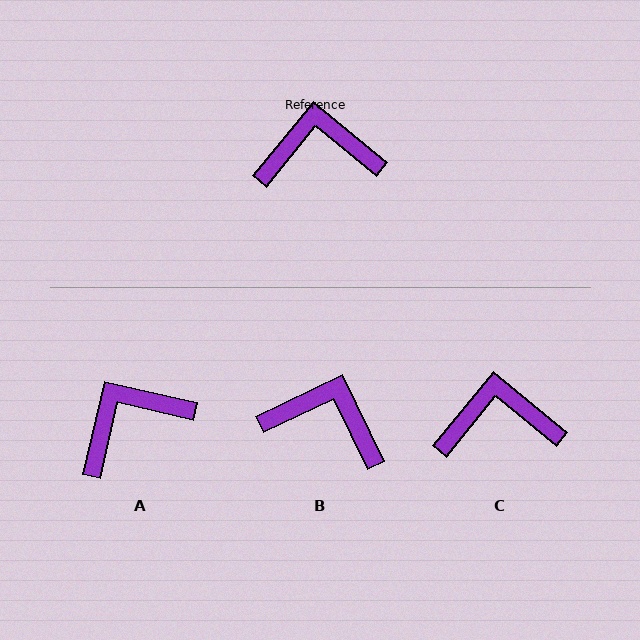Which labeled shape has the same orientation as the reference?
C.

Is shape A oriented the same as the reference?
No, it is off by about 26 degrees.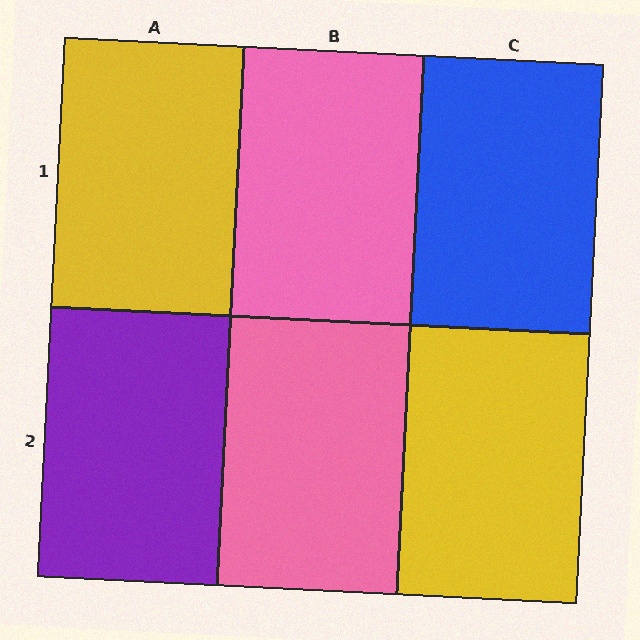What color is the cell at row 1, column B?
Pink.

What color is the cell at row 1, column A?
Yellow.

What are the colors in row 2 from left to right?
Purple, pink, yellow.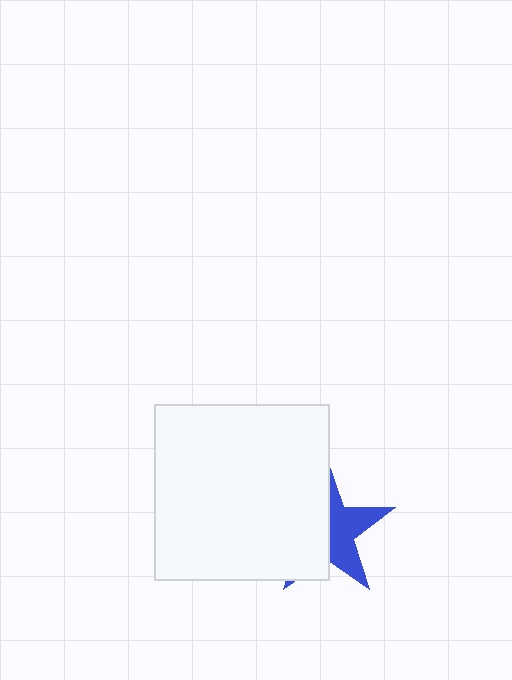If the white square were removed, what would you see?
You would see the complete blue star.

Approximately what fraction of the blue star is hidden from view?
Roughly 55% of the blue star is hidden behind the white square.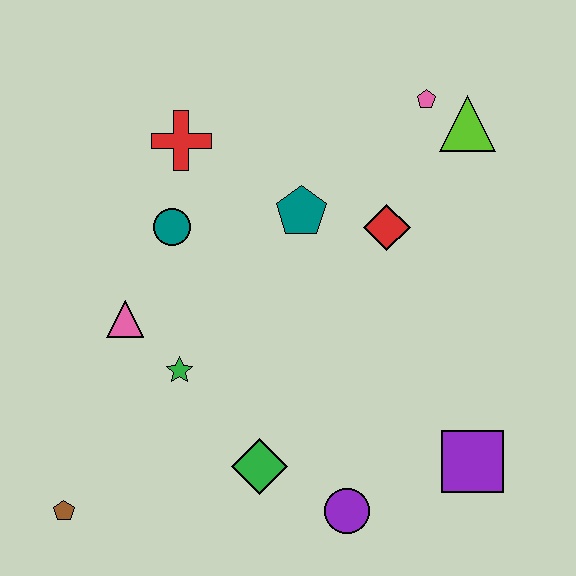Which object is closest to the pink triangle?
The green star is closest to the pink triangle.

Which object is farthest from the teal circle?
The purple square is farthest from the teal circle.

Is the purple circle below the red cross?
Yes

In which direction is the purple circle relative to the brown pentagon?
The purple circle is to the right of the brown pentagon.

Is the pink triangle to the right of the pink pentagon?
No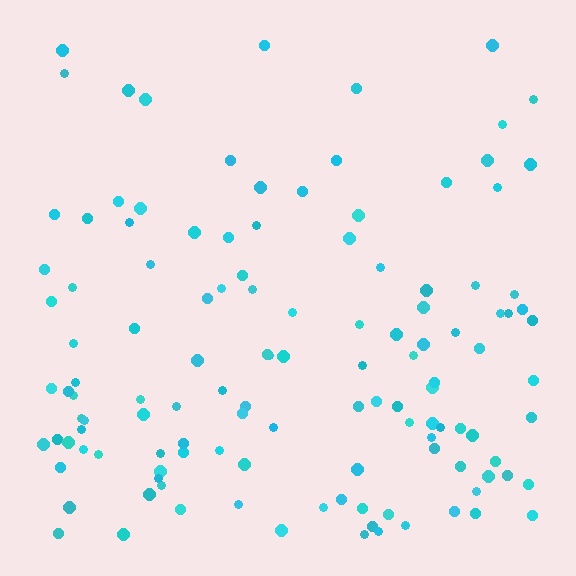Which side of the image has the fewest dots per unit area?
The top.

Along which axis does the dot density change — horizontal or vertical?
Vertical.